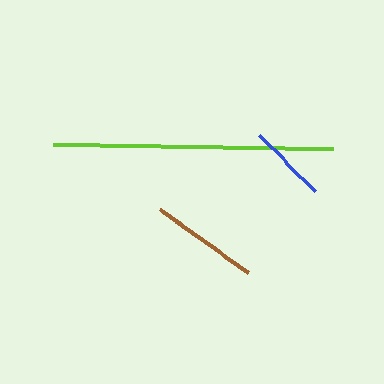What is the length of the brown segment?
The brown segment is approximately 109 pixels long.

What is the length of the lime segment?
The lime segment is approximately 279 pixels long.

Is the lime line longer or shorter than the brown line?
The lime line is longer than the brown line.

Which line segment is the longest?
The lime line is the longest at approximately 279 pixels.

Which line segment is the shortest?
The blue line is the shortest at approximately 79 pixels.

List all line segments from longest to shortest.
From longest to shortest: lime, brown, blue.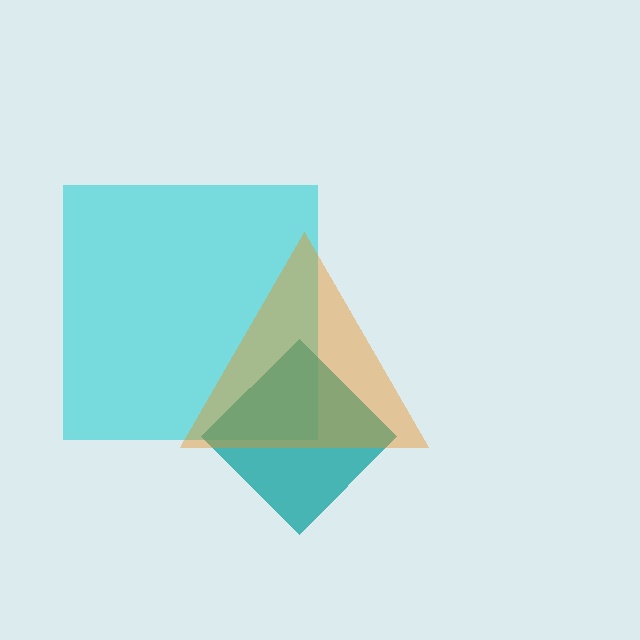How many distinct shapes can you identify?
There are 3 distinct shapes: a cyan square, a teal diamond, an orange triangle.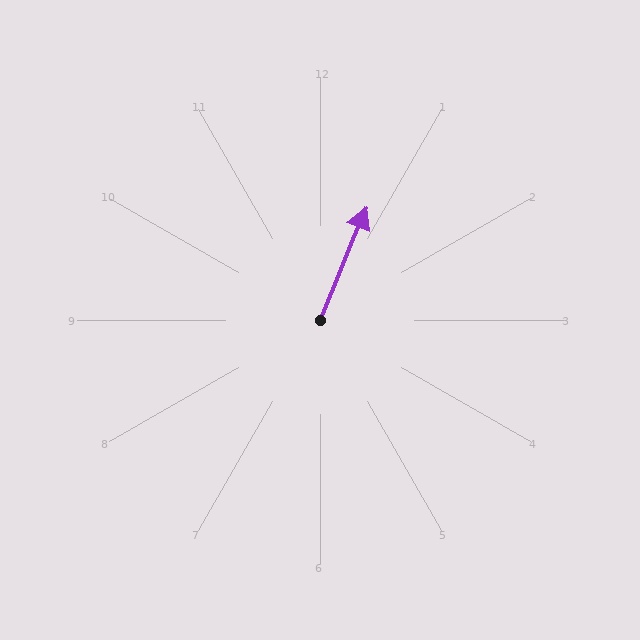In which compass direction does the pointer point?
North.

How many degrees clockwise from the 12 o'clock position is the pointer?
Approximately 22 degrees.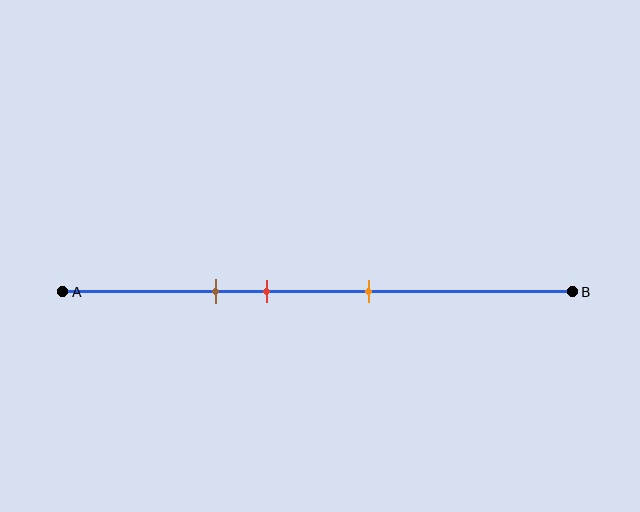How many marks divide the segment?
There are 3 marks dividing the segment.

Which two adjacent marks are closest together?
The brown and red marks are the closest adjacent pair.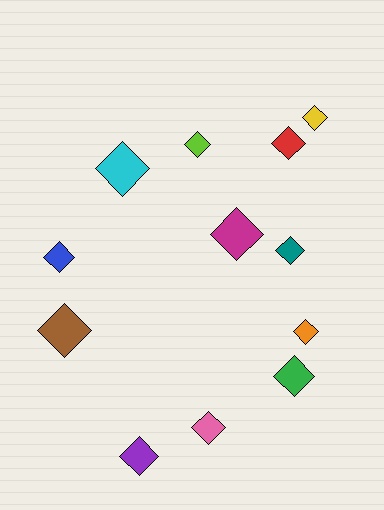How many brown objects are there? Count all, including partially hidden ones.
There is 1 brown object.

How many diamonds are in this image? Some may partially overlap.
There are 12 diamonds.